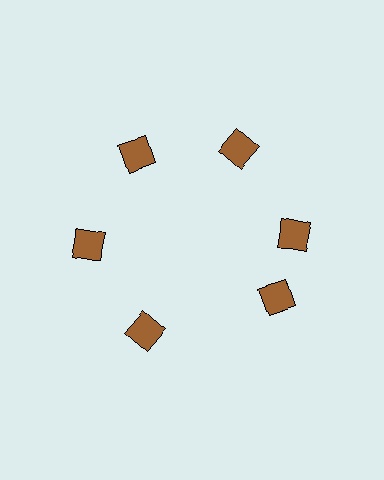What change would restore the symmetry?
The symmetry would be restored by rotating it back into even spacing with its neighbors so that all 6 diamonds sit at equal angles and equal distance from the center.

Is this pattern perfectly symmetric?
No. The 6 brown diamonds are arranged in a ring, but one element near the 5 o'clock position is rotated out of alignment along the ring, breaking the 6-fold rotational symmetry.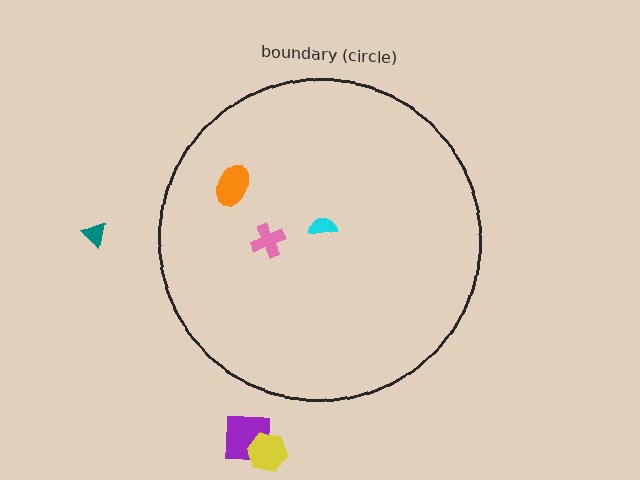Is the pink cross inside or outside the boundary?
Inside.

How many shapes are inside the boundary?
3 inside, 3 outside.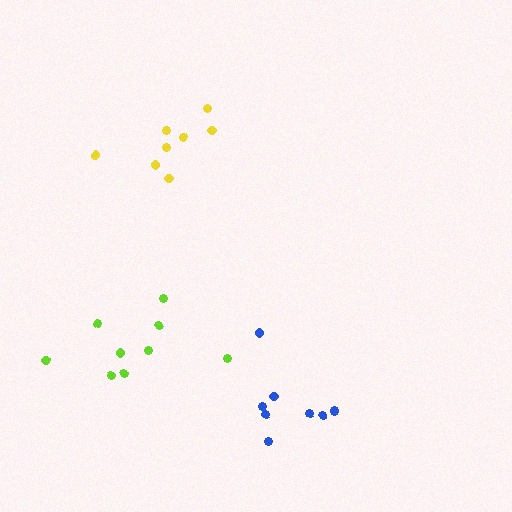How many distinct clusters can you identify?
There are 3 distinct clusters.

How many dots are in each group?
Group 1: 8 dots, Group 2: 9 dots, Group 3: 9 dots (26 total).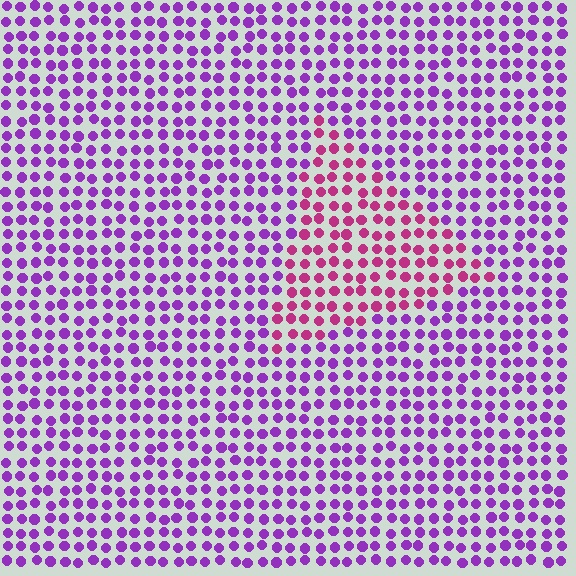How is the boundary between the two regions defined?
The boundary is defined purely by a slight shift in hue (about 43 degrees). Spacing, size, and orientation are identical on both sides.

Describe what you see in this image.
The image is filled with small purple elements in a uniform arrangement. A triangle-shaped region is visible where the elements are tinted to a slightly different hue, forming a subtle color boundary.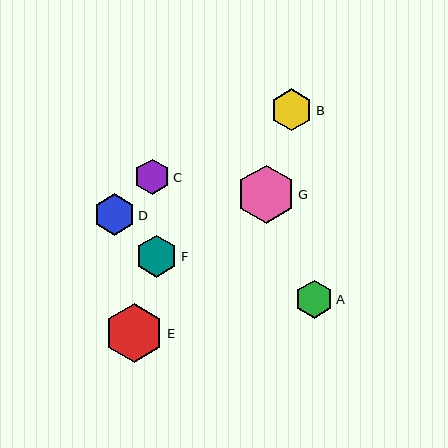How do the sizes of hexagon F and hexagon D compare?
Hexagon F and hexagon D are approximately the same size.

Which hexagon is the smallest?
Hexagon C is the smallest with a size of approximately 35 pixels.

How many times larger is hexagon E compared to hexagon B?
Hexagon E is approximately 1.4 times the size of hexagon B.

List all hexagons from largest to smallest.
From largest to smallest: E, G, B, F, D, A, C.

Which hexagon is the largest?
Hexagon E is the largest with a size of approximately 59 pixels.